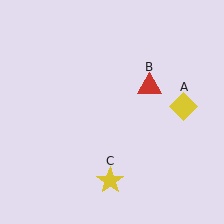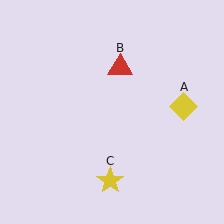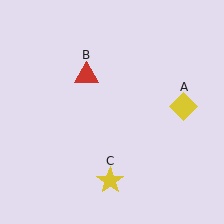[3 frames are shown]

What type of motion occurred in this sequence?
The red triangle (object B) rotated counterclockwise around the center of the scene.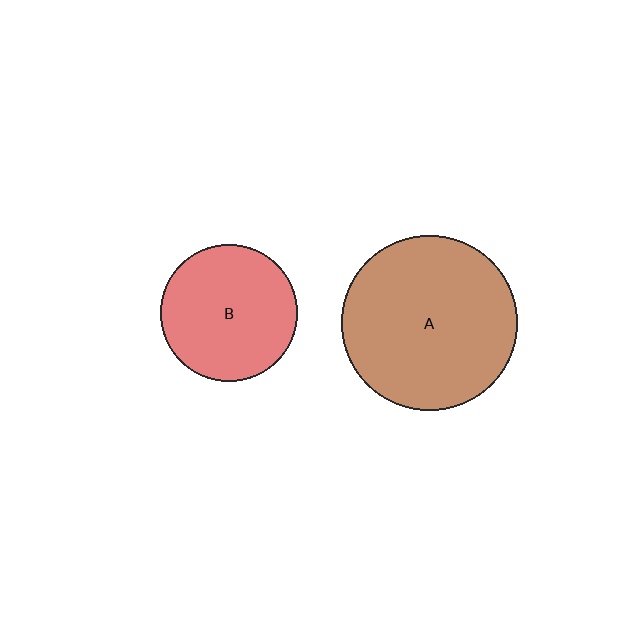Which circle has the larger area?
Circle A (brown).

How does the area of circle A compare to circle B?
Approximately 1.7 times.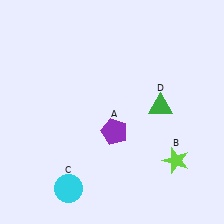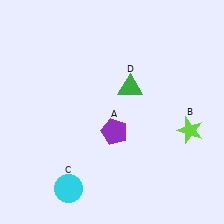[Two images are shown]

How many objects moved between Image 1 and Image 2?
2 objects moved between the two images.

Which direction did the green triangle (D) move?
The green triangle (D) moved left.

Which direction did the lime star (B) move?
The lime star (B) moved up.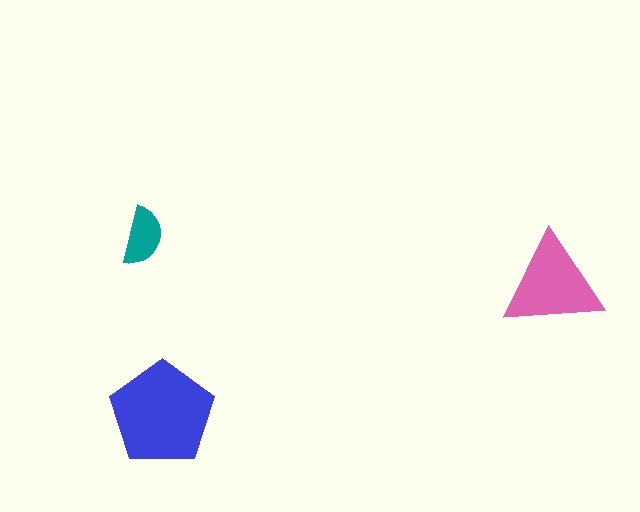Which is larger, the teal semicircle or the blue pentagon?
The blue pentagon.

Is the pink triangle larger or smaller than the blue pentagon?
Smaller.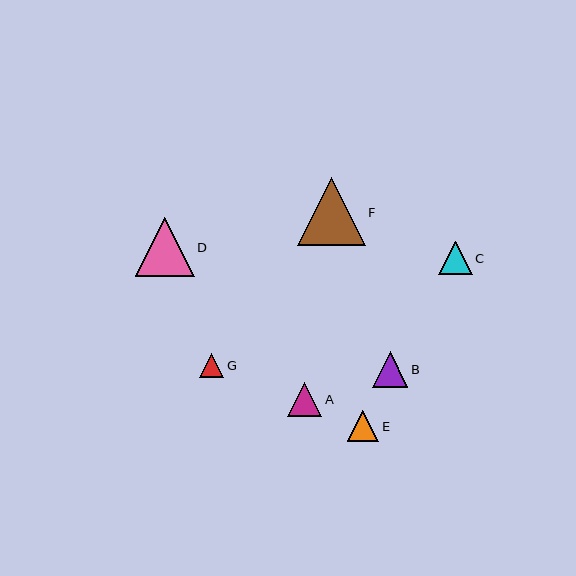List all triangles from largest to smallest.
From largest to smallest: F, D, B, A, C, E, G.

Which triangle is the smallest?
Triangle G is the smallest with a size of approximately 25 pixels.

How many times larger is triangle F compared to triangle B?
Triangle F is approximately 1.9 times the size of triangle B.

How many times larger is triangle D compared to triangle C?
Triangle D is approximately 1.8 times the size of triangle C.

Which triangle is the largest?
Triangle F is the largest with a size of approximately 68 pixels.